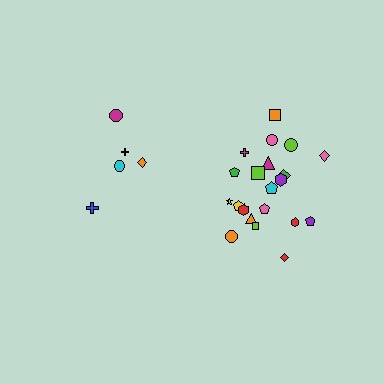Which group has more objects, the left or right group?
The right group.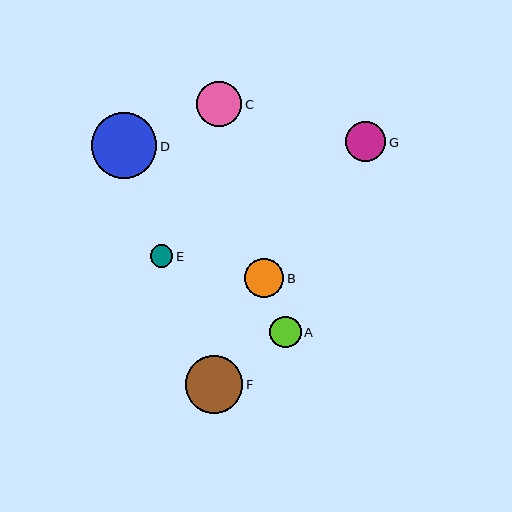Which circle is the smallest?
Circle E is the smallest with a size of approximately 23 pixels.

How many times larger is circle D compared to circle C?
Circle D is approximately 1.4 times the size of circle C.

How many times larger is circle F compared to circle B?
Circle F is approximately 1.5 times the size of circle B.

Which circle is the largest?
Circle D is the largest with a size of approximately 65 pixels.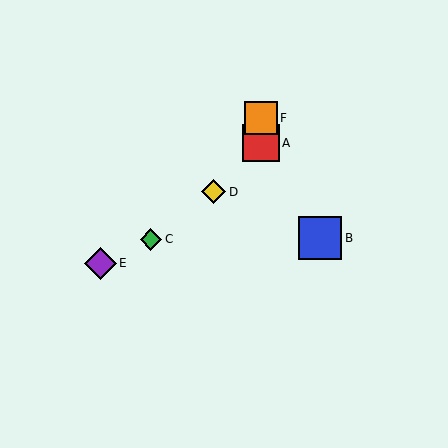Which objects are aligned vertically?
Objects A, F are aligned vertically.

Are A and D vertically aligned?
No, A is at x≈261 and D is at x≈214.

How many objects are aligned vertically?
2 objects (A, F) are aligned vertically.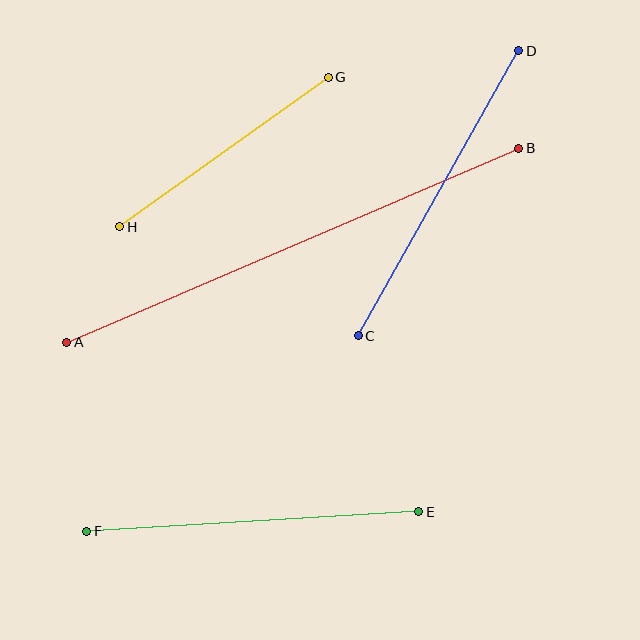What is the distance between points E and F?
The distance is approximately 332 pixels.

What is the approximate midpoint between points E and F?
The midpoint is at approximately (253, 521) pixels.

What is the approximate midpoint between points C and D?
The midpoint is at approximately (438, 193) pixels.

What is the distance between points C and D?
The distance is approximately 327 pixels.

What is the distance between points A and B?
The distance is approximately 492 pixels.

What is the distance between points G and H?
The distance is approximately 257 pixels.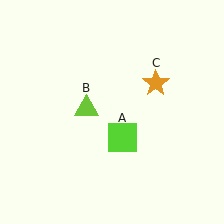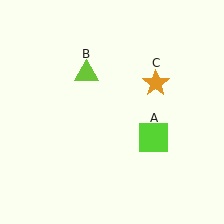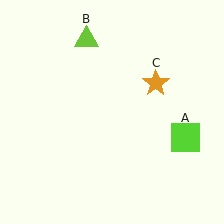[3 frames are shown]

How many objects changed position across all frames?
2 objects changed position: lime square (object A), lime triangle (object B).